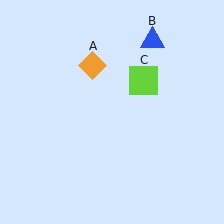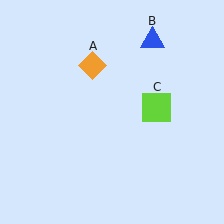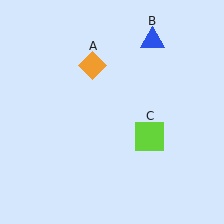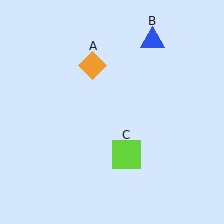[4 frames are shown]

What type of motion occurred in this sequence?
The lime square (object C) rotated clockwise around the center of the scene.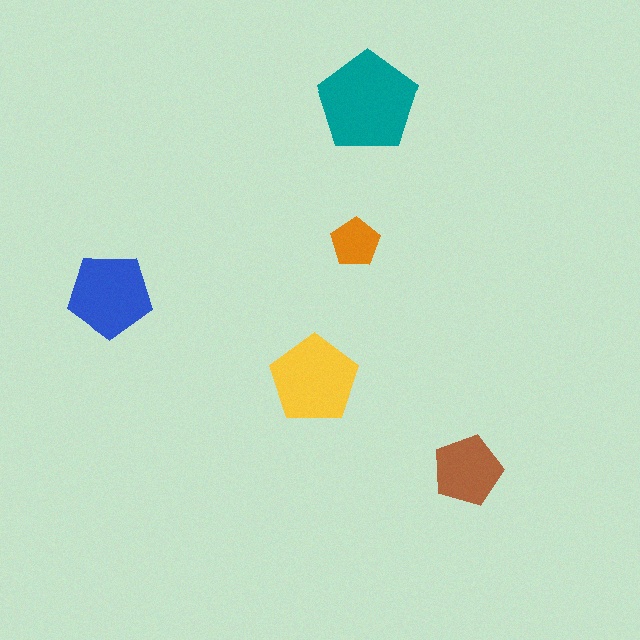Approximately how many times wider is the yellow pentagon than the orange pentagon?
About 2 times wider.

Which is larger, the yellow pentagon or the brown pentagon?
The yellow one.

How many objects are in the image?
There are 5 objects in the image.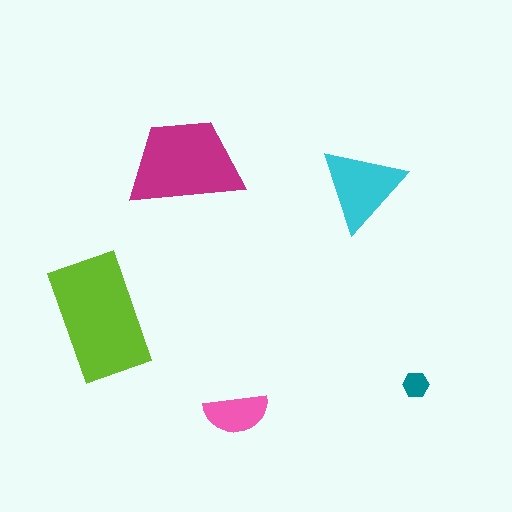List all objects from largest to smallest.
The lime rectangle, the magenta trapezoid, the cyan triangle, the pink semicircle, the teal hexagon.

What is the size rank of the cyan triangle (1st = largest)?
3rd.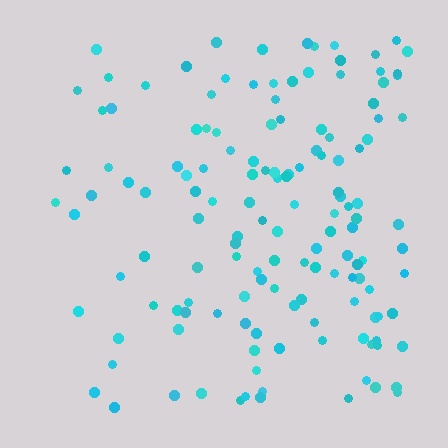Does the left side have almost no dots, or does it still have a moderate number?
Still a moderate number, just noticeably fewer than the right.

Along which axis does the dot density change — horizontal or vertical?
Horizontal.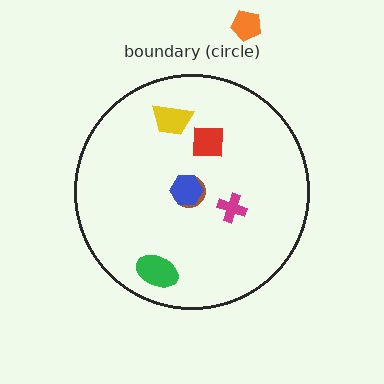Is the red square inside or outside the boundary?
Inside.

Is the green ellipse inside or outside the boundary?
Inside.